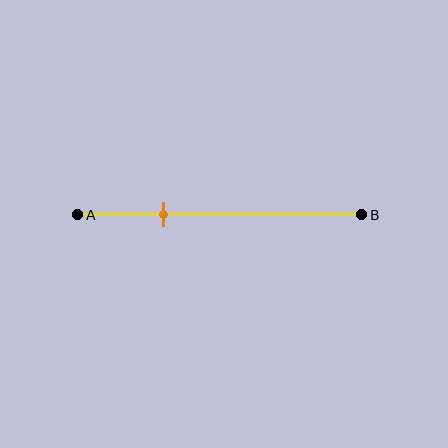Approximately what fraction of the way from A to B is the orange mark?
The orange mark is approximately 30% of the way from A to B.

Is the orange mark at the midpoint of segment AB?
No, the mark is at about 30% from A, not at the 50% midpoint.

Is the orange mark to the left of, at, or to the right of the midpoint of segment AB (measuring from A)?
The orange mark is to the left of the midpoint of segment AB.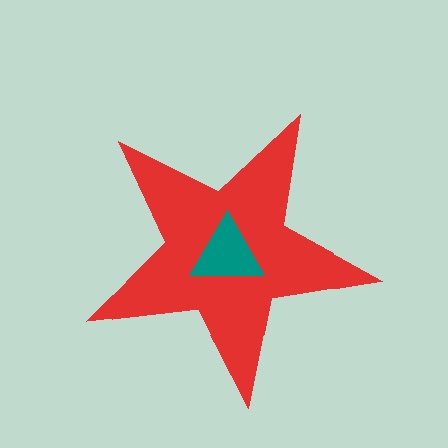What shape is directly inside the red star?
The teal triangle.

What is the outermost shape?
The red star.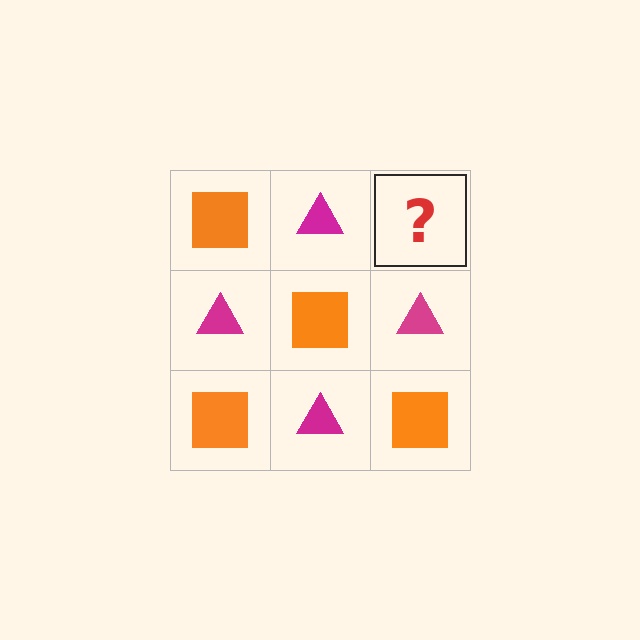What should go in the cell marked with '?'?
The missing cell should contain an orange square.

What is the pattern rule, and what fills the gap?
The rule is that it alternates orange square and magenta triangle in a checkerboard pattern. The gap should be filled with an orange square.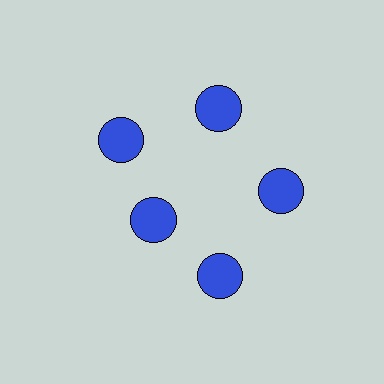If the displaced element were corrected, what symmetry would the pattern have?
It would have 5-fold rotational symmetry — the pattern would map onto itself every 72 degrees.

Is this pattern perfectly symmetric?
No. The 5 blue circles are arranged in a ring, but one element near the 8 o'clock position is pulled inward toward the center, breaking the 5-fold rotational symmetry.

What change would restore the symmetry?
The symmetry would be restored by moving it outward, back onto the ring so that all 5 circles sit at equal angles and equal distance from the center.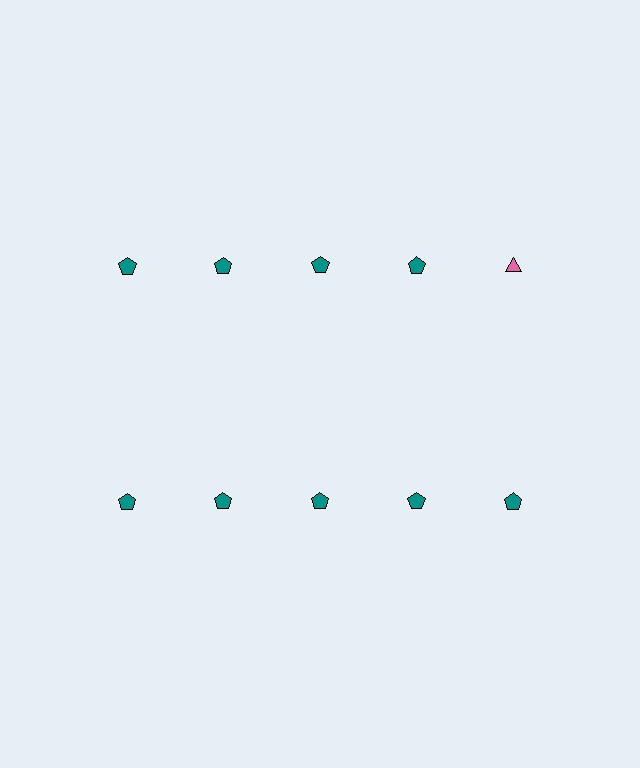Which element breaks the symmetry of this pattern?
The pink triangle in the top row, rightmost column breaks the symmetry. All other shapes are teal pentagons.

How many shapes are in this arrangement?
There are 10 shapes arranged in a grid pattern.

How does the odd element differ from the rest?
It differs in both color (pink instead of teal) and shape (triangle instead of pentagon).